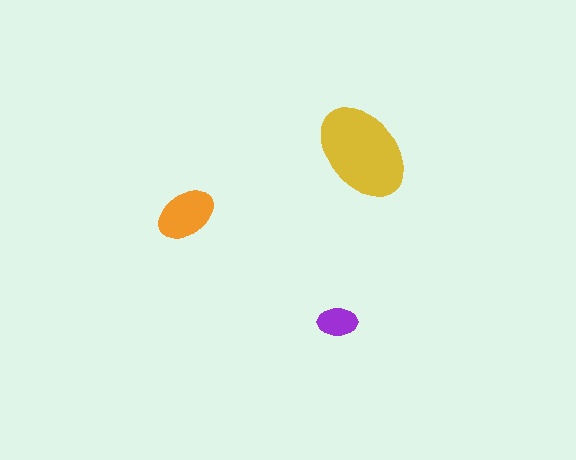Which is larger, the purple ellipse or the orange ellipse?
The orange one.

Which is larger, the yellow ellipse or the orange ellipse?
The yellow one.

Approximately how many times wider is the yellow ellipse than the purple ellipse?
About 2.5 times wider.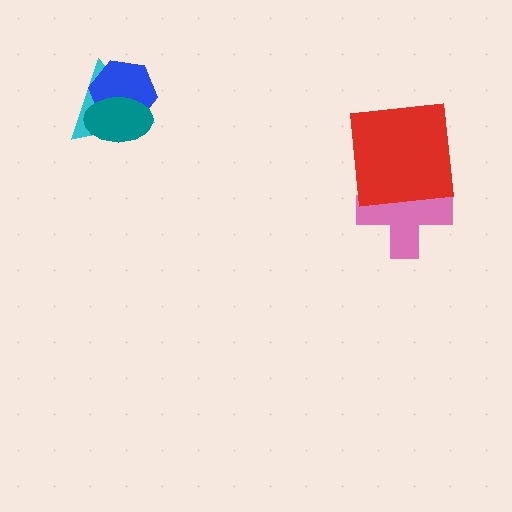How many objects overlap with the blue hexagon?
2 objects overlap with the blue hexagon.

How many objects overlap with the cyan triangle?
2 objects overlap with the cyan triangle.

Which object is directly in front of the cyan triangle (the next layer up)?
The blue hexagon is directly in front of the cyan triangle.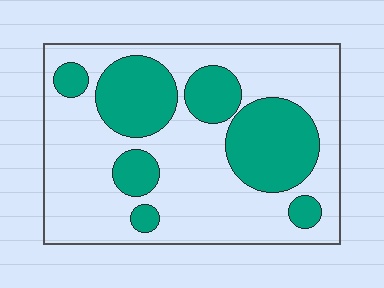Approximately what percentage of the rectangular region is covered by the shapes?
Approximately 35%.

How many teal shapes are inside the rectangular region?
7.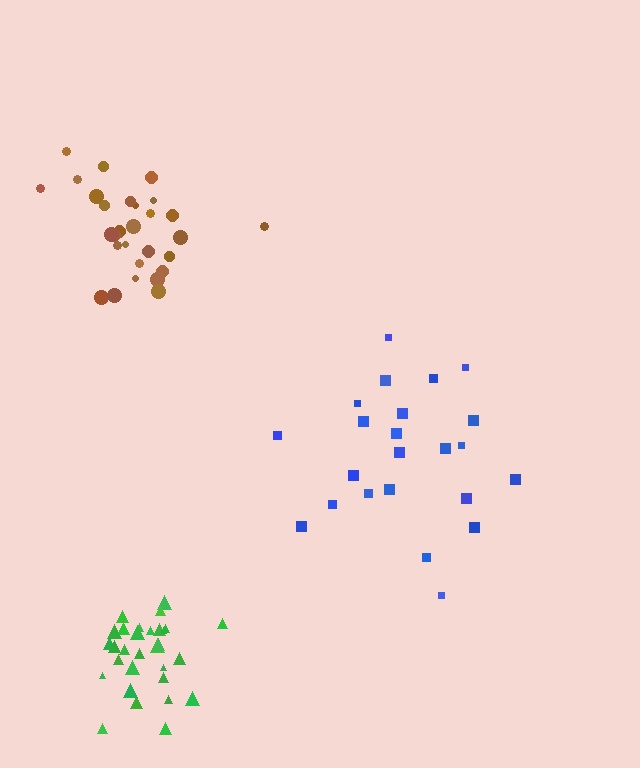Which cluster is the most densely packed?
Green.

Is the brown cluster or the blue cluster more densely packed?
Brown.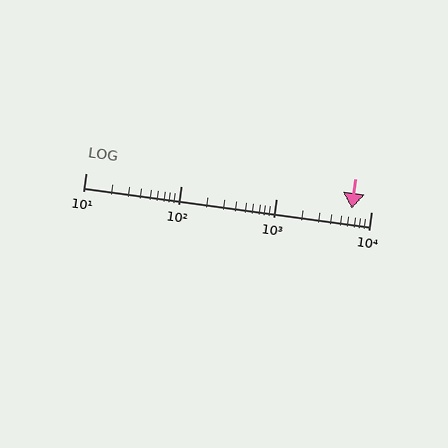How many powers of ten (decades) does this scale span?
The scale spans 3 decades, from 10 to 10000.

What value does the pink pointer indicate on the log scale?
The pointer indicates approximately 6200.